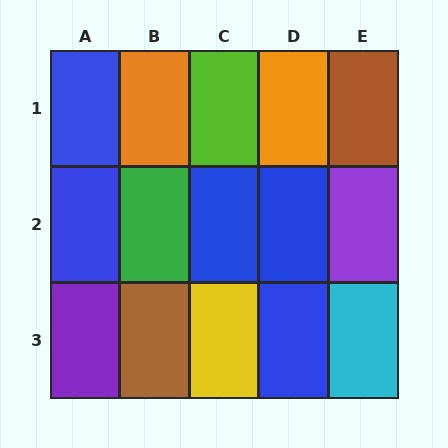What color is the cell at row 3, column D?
Blue.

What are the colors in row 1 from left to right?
Blue, orange, lime, orange, brown.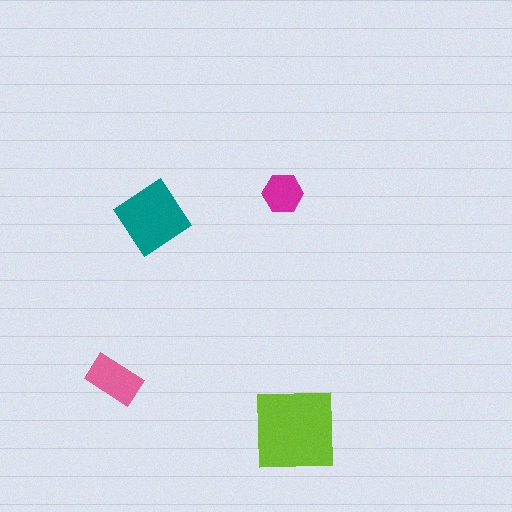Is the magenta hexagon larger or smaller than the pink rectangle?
Smaller.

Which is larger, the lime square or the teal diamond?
The lime square.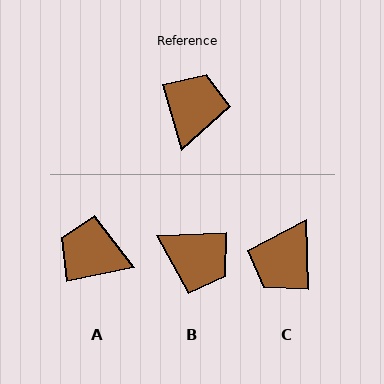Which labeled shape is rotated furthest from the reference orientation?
C, about 166 degrees away.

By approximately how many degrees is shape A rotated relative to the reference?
Approximately 85 degrees counter-clockwise.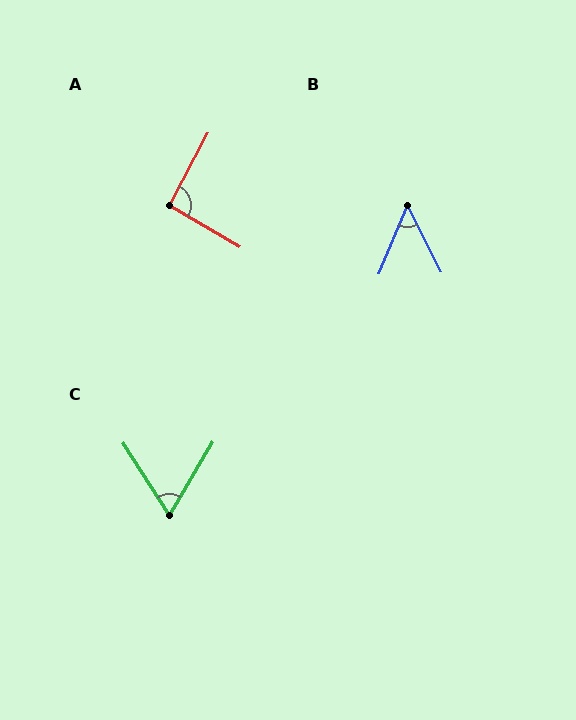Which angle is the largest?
A, at approximately 92 degrees.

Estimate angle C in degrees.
Approximately 63 degrees.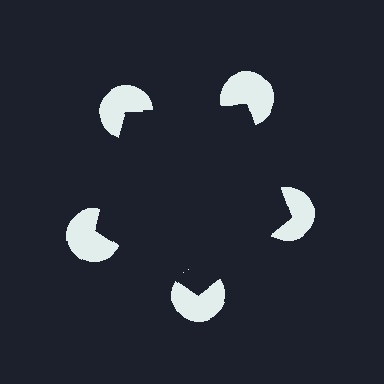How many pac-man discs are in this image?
There are 5 — one at each vertex of the illusory pentagon.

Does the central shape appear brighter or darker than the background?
It typically appears slightly darker than the background, even though no actual brightness change is drawn.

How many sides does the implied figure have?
5 sides.